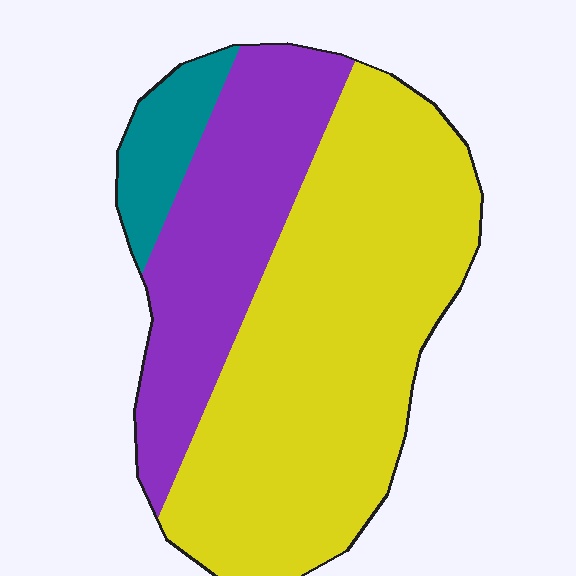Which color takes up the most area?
Yellow, at roughly 60%.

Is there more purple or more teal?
Purple.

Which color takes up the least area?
Teal, at roughly 10%.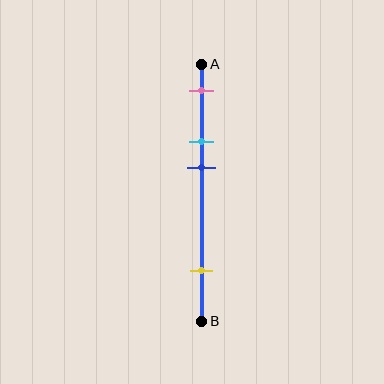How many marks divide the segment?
There are 4 marks dividing the segment.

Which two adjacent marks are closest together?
The cyan and blue marks are the closest adjacent pair.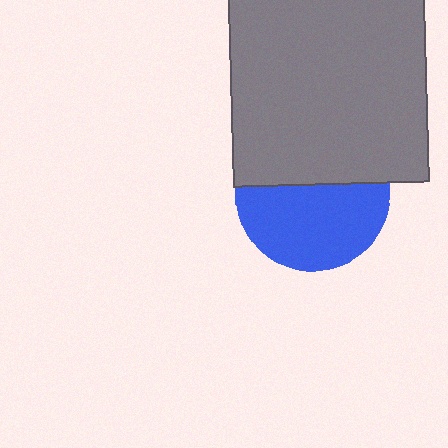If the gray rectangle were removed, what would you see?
You would see the complete blue circle.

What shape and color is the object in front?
The object in front is a gray rectangle.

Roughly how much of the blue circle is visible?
About half of it is visible (roughly 57%).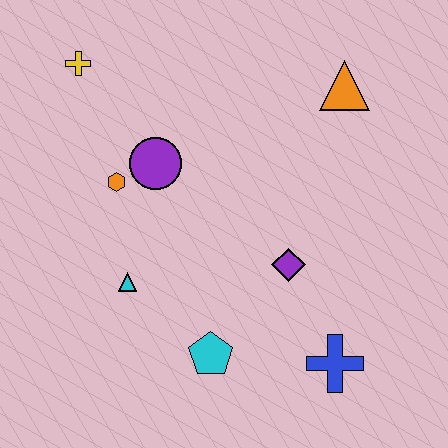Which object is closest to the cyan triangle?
The orange hexagon is closest to the cyan triangle.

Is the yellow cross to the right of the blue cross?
No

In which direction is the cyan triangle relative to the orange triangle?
The cyan triangle is to the left of the orange triangle.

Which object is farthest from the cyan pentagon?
The yellow cross is farthest from the cyan pentagon.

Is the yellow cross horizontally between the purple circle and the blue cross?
No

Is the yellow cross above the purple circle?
Yes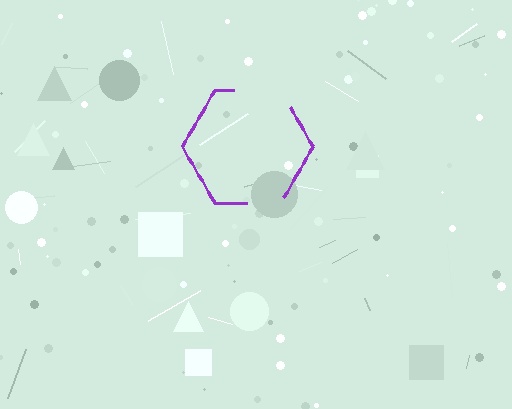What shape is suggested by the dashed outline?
The dashed outline suggests a hexagon.